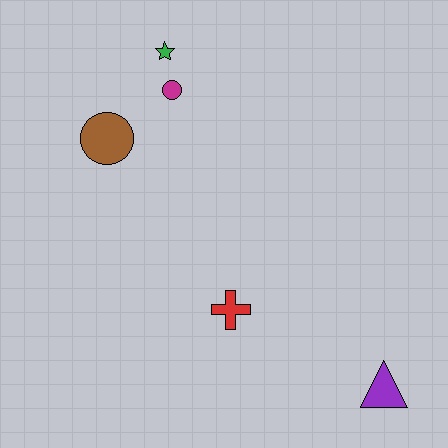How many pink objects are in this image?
There are no pink objects.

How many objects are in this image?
There are 5 objects.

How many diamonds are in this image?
There are no diamonds.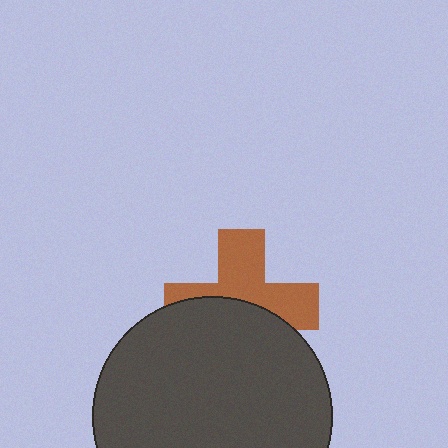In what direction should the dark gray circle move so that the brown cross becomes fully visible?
The dark gray circle should move down. That is the shortest direction to clear the overlap and leave the brown cross fully visible.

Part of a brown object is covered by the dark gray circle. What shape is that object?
It is a cross.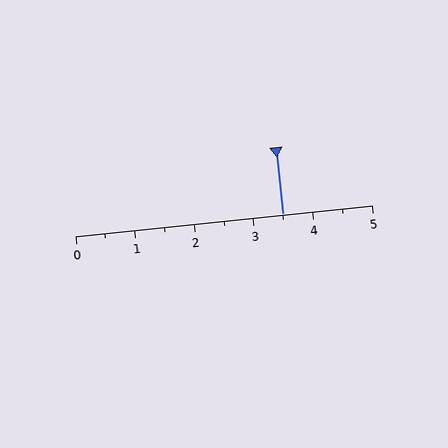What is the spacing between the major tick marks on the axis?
The major ticks are spaced 1 apart.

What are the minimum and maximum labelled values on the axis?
The axis runs from 0 to 5.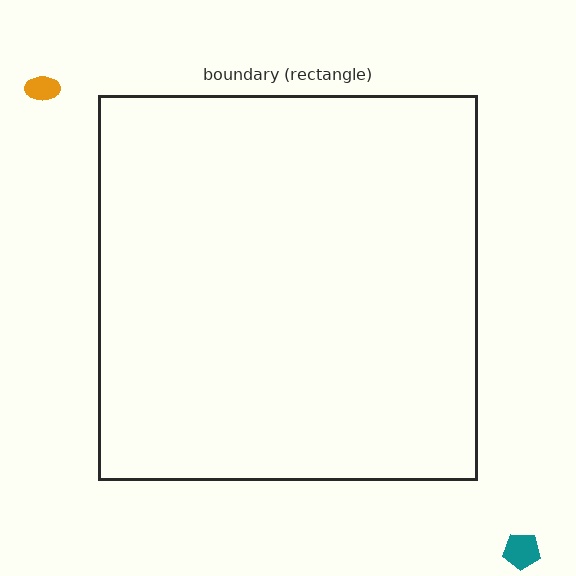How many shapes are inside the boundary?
0 inside, 2 outside.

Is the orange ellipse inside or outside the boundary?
Outside.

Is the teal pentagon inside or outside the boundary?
Outside.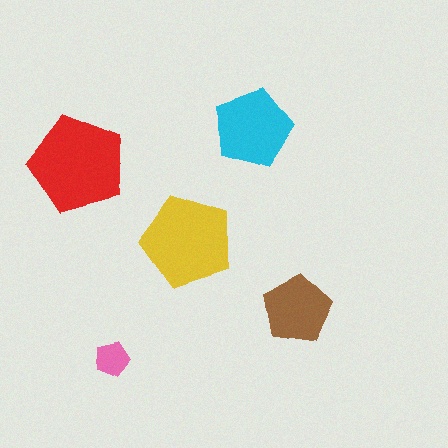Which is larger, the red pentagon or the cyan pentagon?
The red one.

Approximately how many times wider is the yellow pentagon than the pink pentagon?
About 2.5 times wider.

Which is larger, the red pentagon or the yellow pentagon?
The red one.